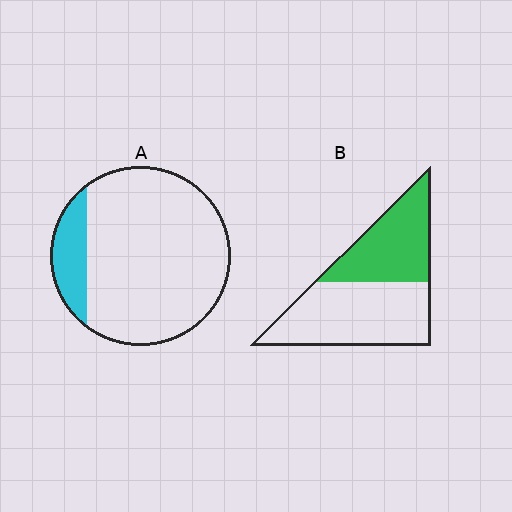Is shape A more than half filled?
No.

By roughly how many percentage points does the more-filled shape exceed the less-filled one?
By roughly 25 percentage points (B over A).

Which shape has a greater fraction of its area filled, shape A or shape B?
Shape B.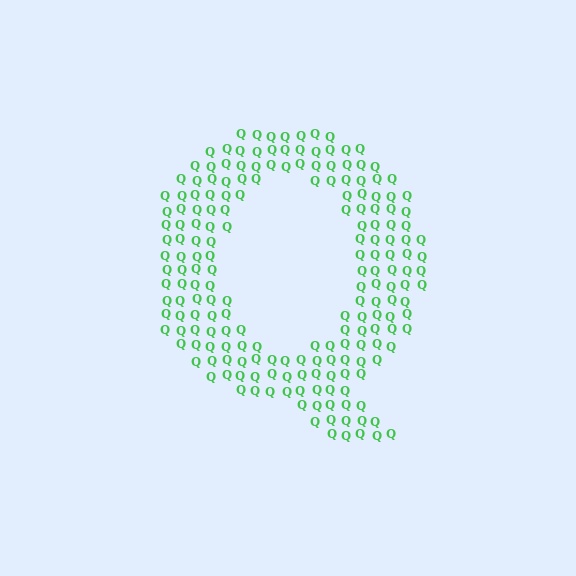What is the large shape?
The large shape is the letter Q.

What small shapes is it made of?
It is made of small letter Q's.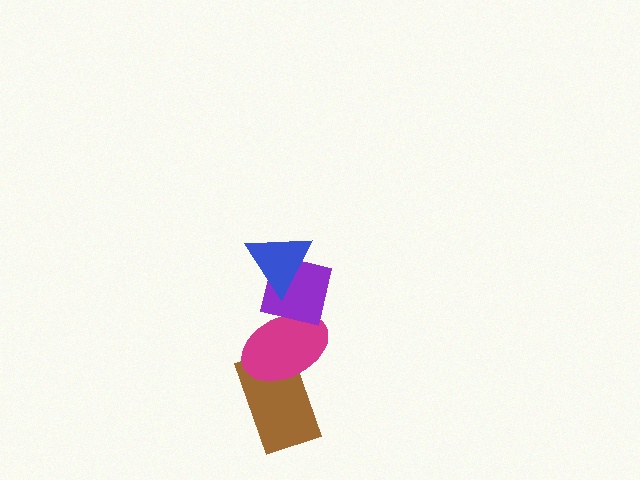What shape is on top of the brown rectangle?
The magenta ellipse is on top of the brown rectangle.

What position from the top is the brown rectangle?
The brown rectangle is 4th from the top.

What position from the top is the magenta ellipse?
The magenta ellipse is 3rd from the top.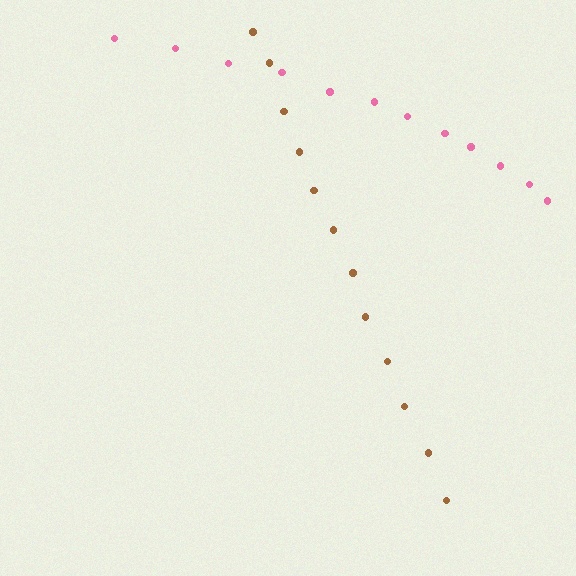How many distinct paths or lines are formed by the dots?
There are 2 distinct paths.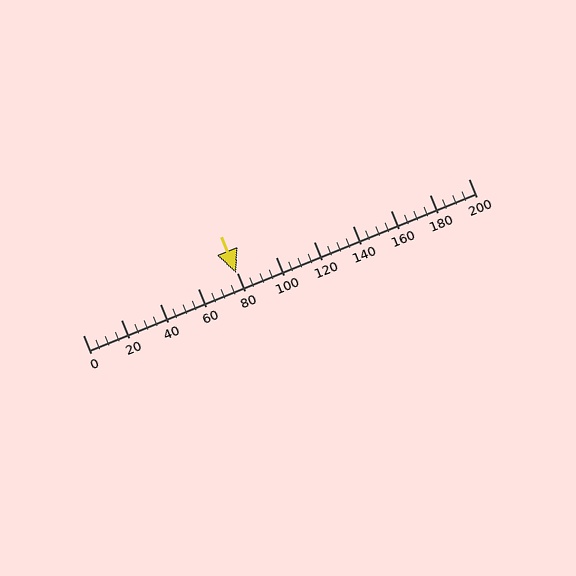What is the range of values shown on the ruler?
The ruler shows values from 0 to 200.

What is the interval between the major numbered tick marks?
The major tick marks are spaced 20 units apart.